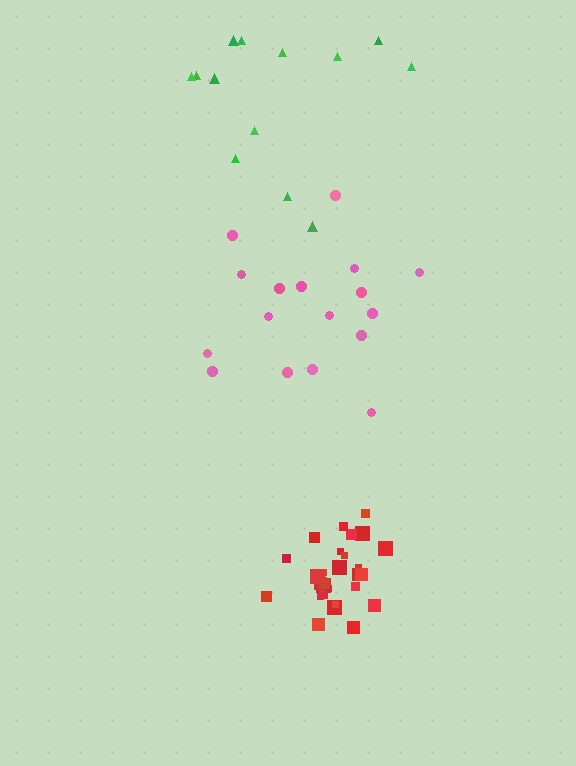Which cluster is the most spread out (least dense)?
Pink.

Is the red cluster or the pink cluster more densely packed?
Red.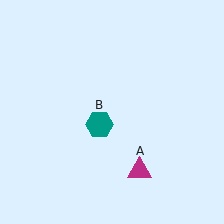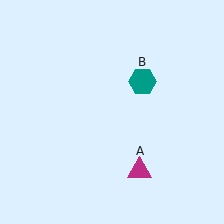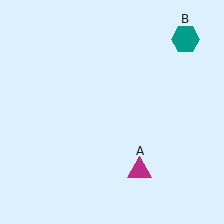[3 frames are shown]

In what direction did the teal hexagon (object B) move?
The teal hexagon (object B) moved up and to the right.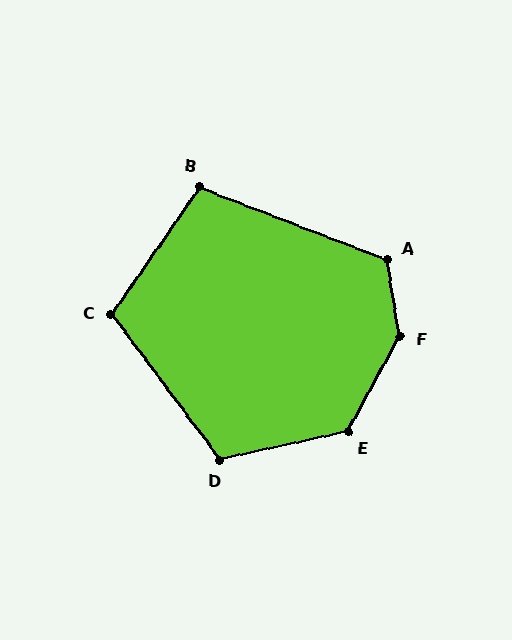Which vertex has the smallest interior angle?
B, at approximately 103 degrees.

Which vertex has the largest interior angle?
F, at approximately 143 degrees.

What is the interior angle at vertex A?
Approximately 120 degrees (obtuse).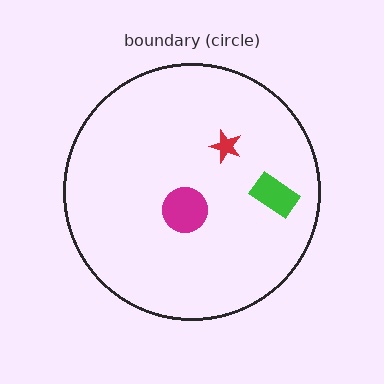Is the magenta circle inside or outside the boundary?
Inside.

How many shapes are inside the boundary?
4 inside, 0 outside.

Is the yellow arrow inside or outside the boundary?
Inside.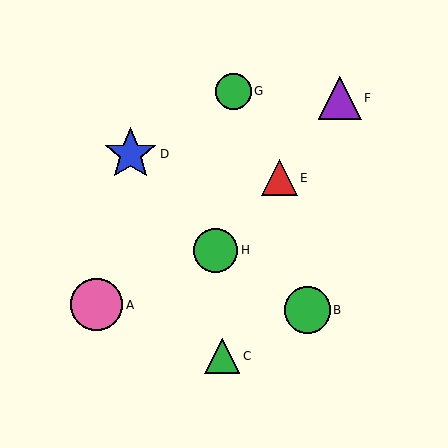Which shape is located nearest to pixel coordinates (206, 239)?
The green circle (labeled H) at (215, 250) is nearest to that location.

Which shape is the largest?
The blue star (labeled D) is the largest.